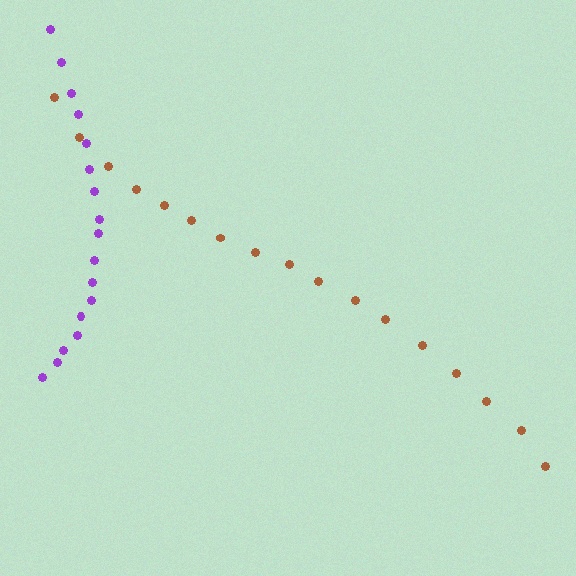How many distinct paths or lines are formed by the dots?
There are 2 distinct paths.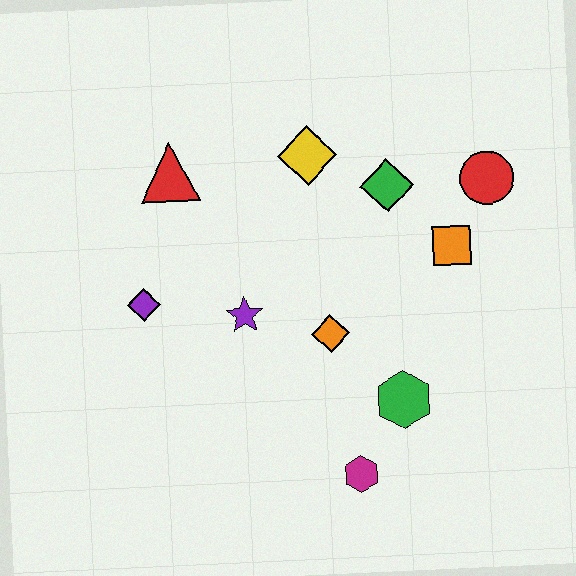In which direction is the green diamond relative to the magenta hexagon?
The green diamond is above the magenta hexagon.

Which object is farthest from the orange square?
The purple diamond is farthest from the orange square.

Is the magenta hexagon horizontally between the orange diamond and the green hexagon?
Yes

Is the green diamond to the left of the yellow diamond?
No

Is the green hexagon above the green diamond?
No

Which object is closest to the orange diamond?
The purple star is closest to the orange diamond.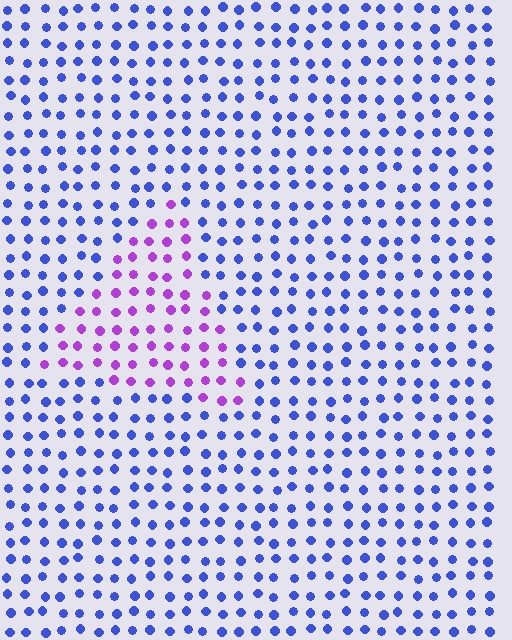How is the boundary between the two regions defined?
The boundary is defined purely by a slight shift in hue (about 53 degrees). Spacing, size, and orientation are identical on both sides.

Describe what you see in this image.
The image is filled with small blue elements in a uniform arrangement. A triangle-shaped region is visible where the elements are tinted to a slightly different hue, forming a subtle color boundary.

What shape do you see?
I see a triangle.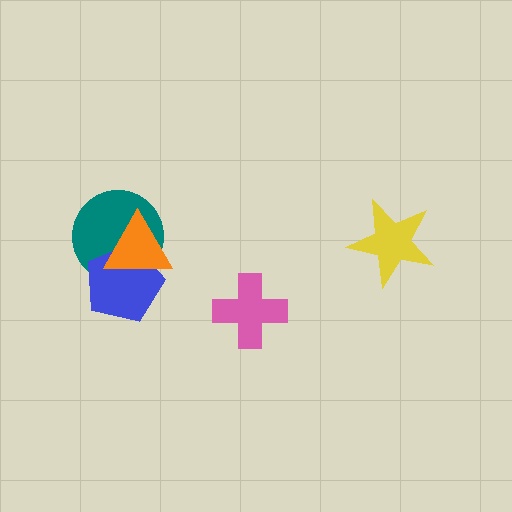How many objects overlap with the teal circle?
2 objects overlap with the teal circle.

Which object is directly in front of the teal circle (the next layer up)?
The blue pentagon is directly in front of the teal circle.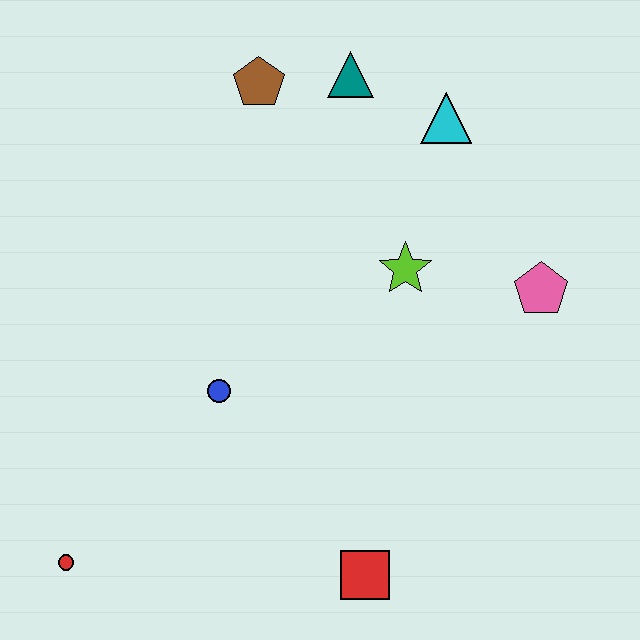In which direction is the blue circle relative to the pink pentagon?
The blue circle is to the left of the pink pentagon.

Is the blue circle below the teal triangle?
Yes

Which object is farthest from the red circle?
The cyan triangle is farthest from the red circle.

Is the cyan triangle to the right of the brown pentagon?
Yes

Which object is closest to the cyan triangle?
The teal triangle is closest to the cyan triangle.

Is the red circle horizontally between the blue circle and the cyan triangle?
No